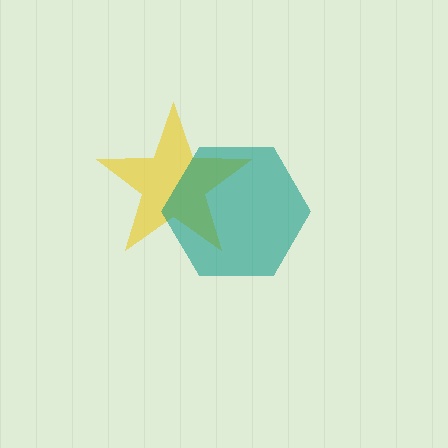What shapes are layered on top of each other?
The layered shapes are: a yellow star, a teal hexagon.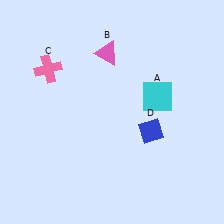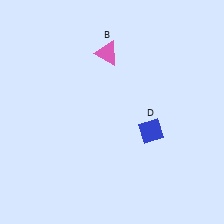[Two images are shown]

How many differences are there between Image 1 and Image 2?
There are 2 differences between the two images.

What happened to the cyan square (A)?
The cyan square (A) was removed in Image 2. It was in the top-right area of Image 1.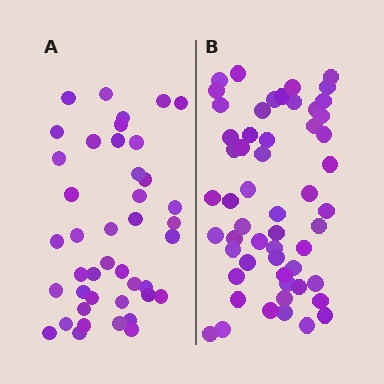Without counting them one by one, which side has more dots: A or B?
Region B (the right region) has more dots.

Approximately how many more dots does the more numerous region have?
Region B has approximately 15 more dots than region A.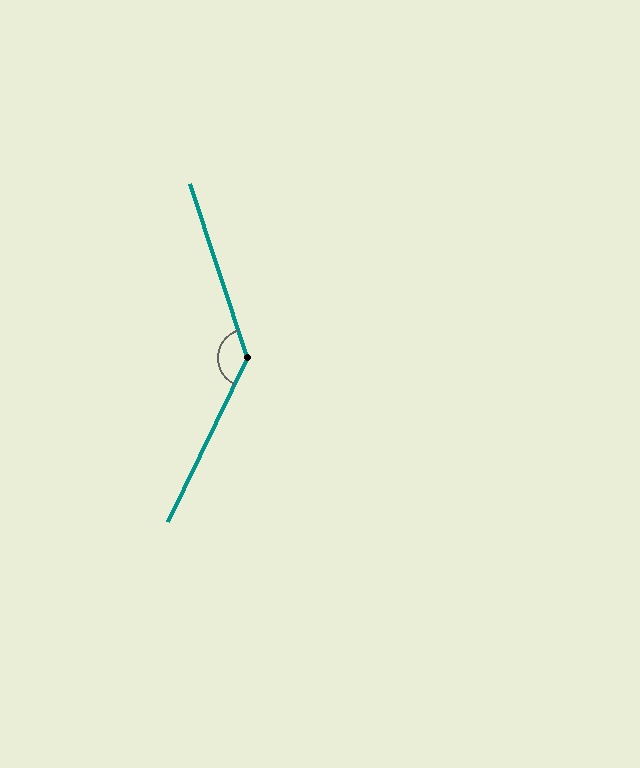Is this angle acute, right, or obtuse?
It is obtuse.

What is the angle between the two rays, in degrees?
Approximately 136 degrees.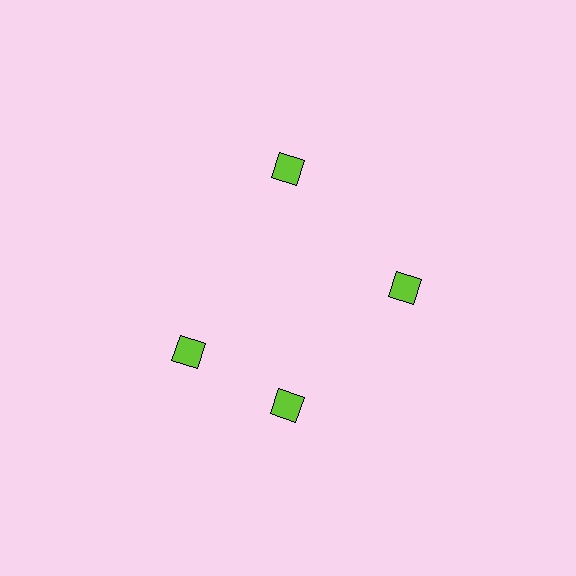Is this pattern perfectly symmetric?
No. The 4 lime squares are arranged in a ring, but one element near the 9 o'clock position is rotated out of alignment along the ring, breaking the 4-fold rotational symmetry.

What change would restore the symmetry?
The symmetry would be restored by rotating it back into even spacing with its neighbors so that all 4 squares sit at equal angles and equal distance from the center.